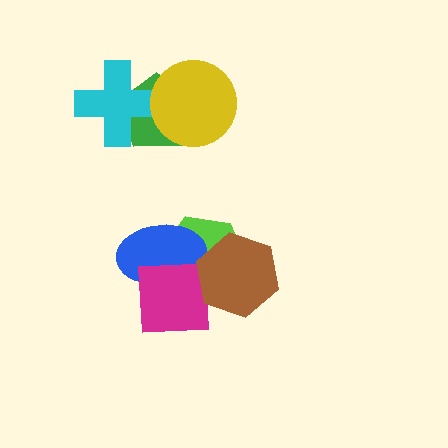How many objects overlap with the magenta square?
3 objects overlap with the magenta square.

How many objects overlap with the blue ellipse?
3 objects overlap with the blue ellipse.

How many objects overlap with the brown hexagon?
3 objects overlap with the brown hexagon.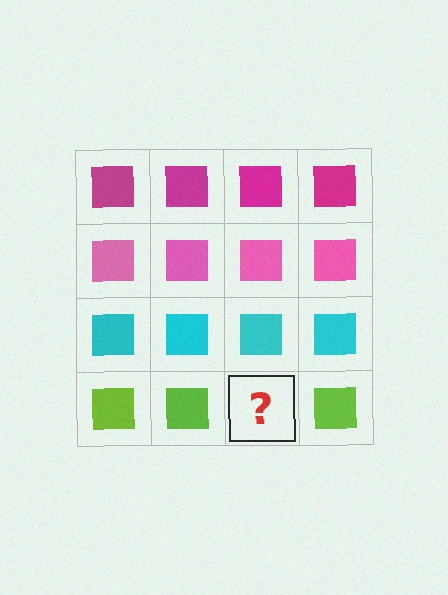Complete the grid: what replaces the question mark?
The question mark should be replaced with a lime square.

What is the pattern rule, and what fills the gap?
The rule is that each row has a consistent color. The gap should be filled with a lime square.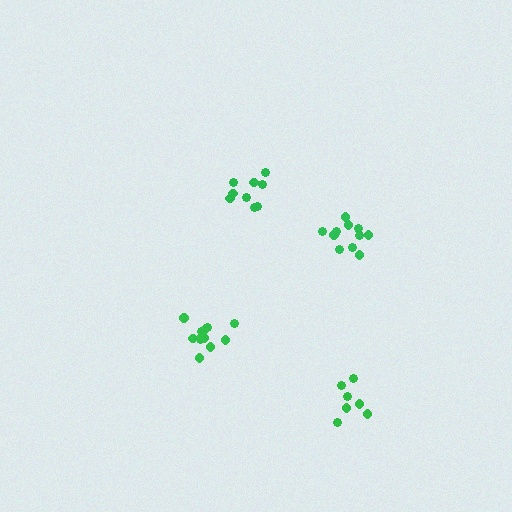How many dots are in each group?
Group 1: 9 dots, Group 2: 7 dots, Group 3: 11 dots, Group 4: 12 dots (39 total).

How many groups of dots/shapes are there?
There are 4 groups.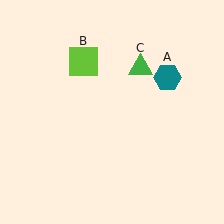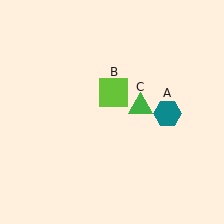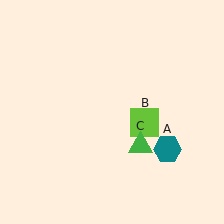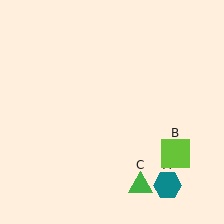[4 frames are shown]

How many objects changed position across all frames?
3 objects changed position: teal hexagon (object A), lime square (object B), green triangle (object C).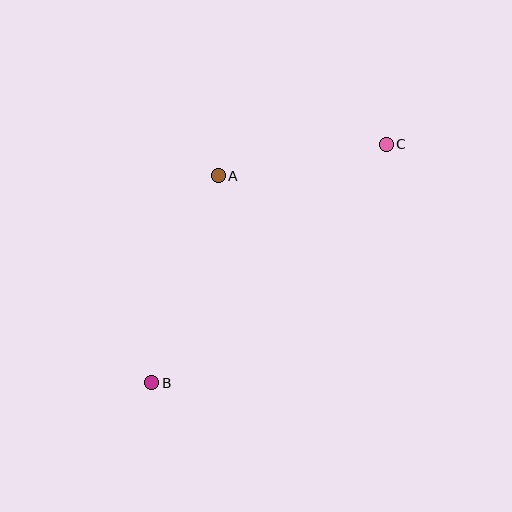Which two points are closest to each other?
Points A and C are closest to each other.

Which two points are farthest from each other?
Points B and C are farthest from each other.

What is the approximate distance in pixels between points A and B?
The distance between A and B is approximately 217 pixels.